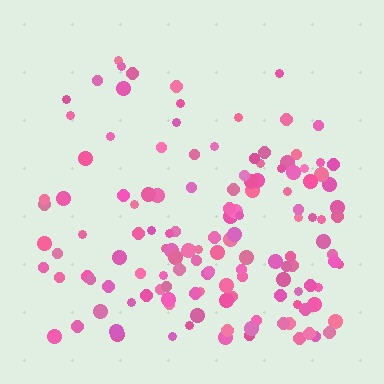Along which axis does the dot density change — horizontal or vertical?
Vertical.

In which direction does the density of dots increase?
From top to bottom, with the bottom side densest.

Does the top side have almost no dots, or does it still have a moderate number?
Still a moderate number, just noticeably fewer than the bottom.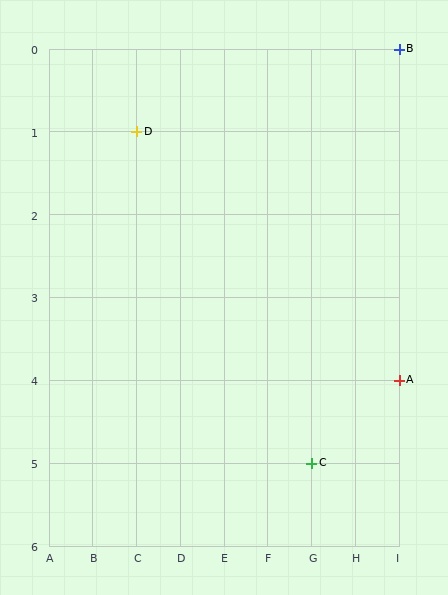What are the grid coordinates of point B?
Point B is at grid coordinates (I, 0).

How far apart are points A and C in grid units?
Points A and C are 2 columns and 1 row apart (about 2.2 grid units diagonally).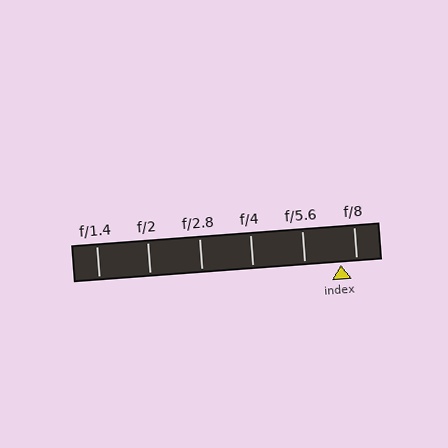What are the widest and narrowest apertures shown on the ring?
The widest aperture shown is f/1.4 and the narrowest is f/8.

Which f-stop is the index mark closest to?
The index mark is closest to f/8.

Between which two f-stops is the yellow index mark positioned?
The index mark is between f/5.6 and f/8.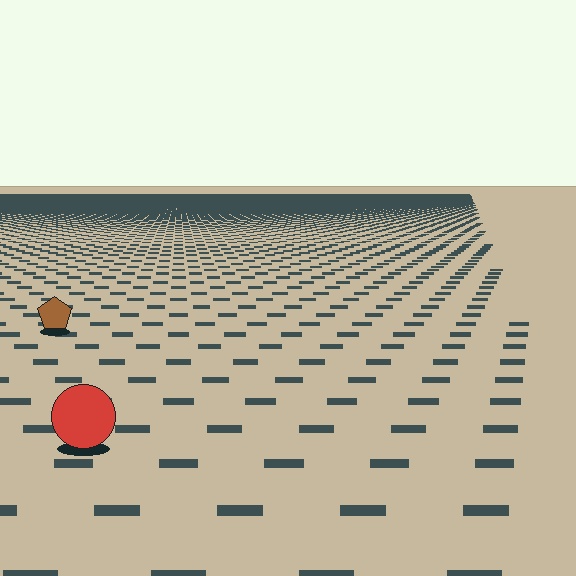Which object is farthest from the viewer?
The brown pentagon is farthest from the viewer. It appears smaller and the ground texture around it is denser.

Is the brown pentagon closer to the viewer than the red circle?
No. The red circle is closer — you can tell from the texture gradient: the ground texture is coarser near it.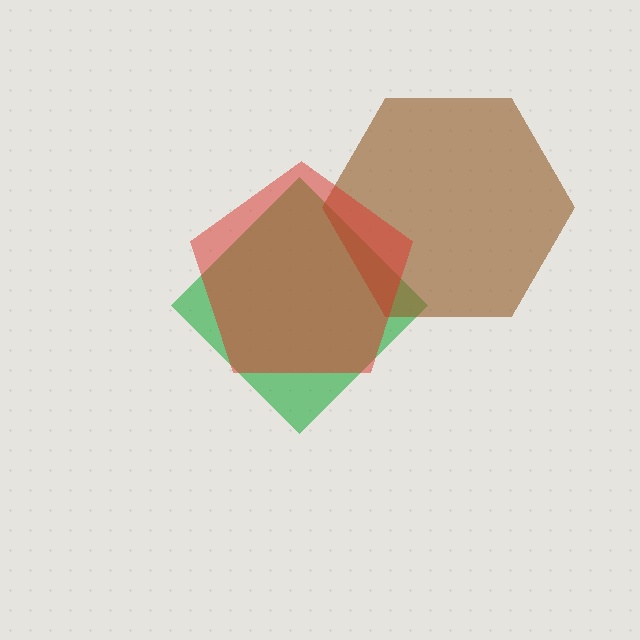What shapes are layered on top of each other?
The layered shapes are: a green diamond, a brown hexagon, a red pentagon.